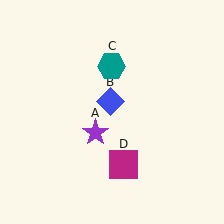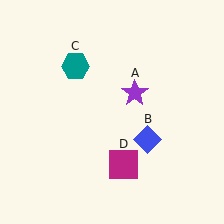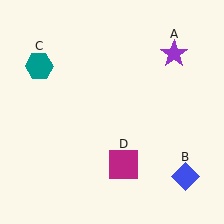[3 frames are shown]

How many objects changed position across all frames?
3 objects changed position: purple star (object A), blue diamond (object B), teal hexagon (object C).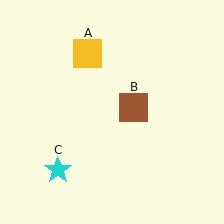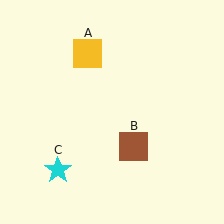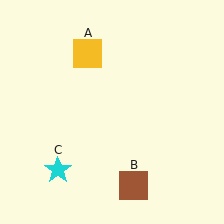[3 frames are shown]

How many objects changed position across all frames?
1 object changed position: brown square (object B).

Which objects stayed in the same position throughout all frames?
Yellow square (object A) and cyan star (object C) remained stationary.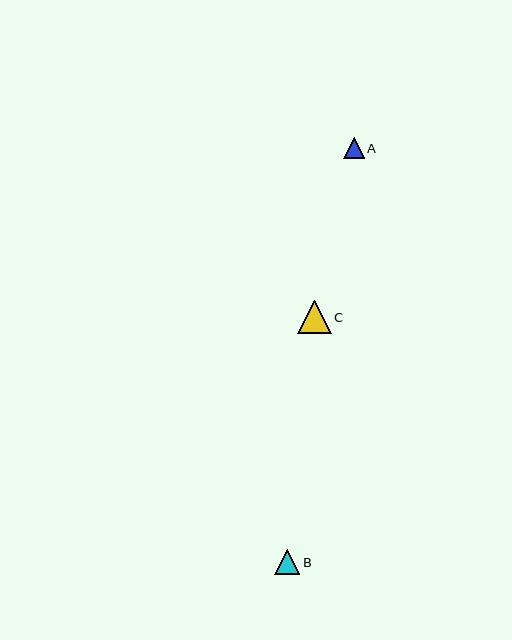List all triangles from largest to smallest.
From largest to smallest: C, B, A.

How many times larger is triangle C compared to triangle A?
Triangle C is approximately 1.6 times the size of triangle A.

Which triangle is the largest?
Triangle C is the largest with a size of approximately 33 pixels.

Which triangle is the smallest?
Triangle A is the smallest with a size of approximately 21 pixels.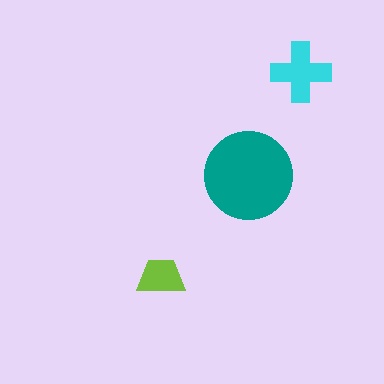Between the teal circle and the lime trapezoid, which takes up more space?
The teal circle.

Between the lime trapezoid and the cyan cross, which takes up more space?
The cyan cross.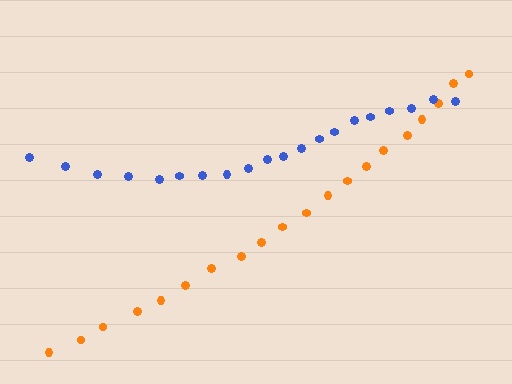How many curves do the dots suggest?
There are 2 distinct paths.